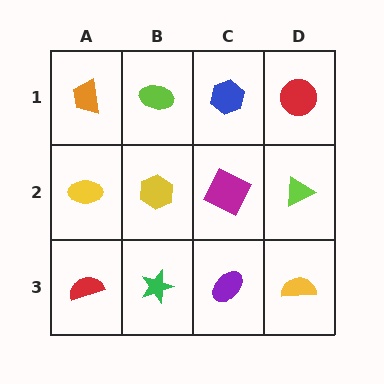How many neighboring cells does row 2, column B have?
4.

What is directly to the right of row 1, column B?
A blue hexagon.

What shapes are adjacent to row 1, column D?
A lime triangle (row 2, column D), a blue hexagon (row 1, column C).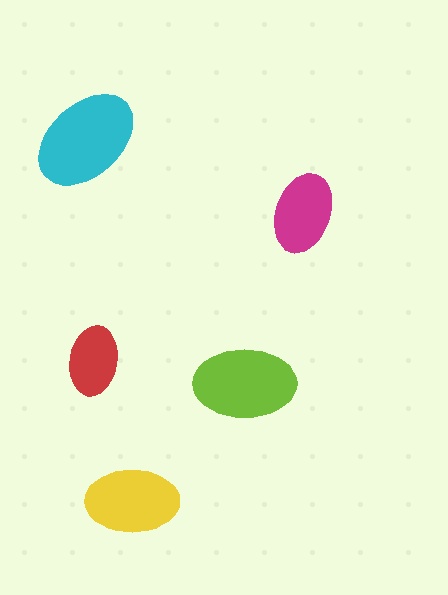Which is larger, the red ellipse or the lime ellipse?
The lime one.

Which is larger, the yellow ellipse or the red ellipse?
The yellow one.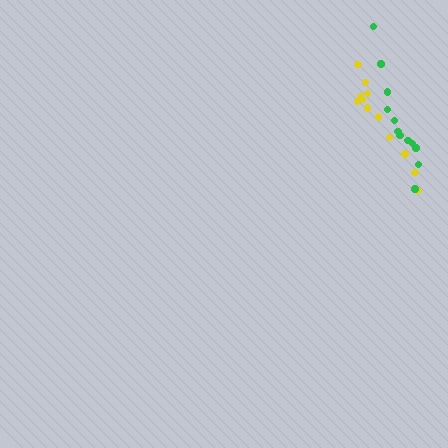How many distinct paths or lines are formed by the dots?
There are 2 distinct paths.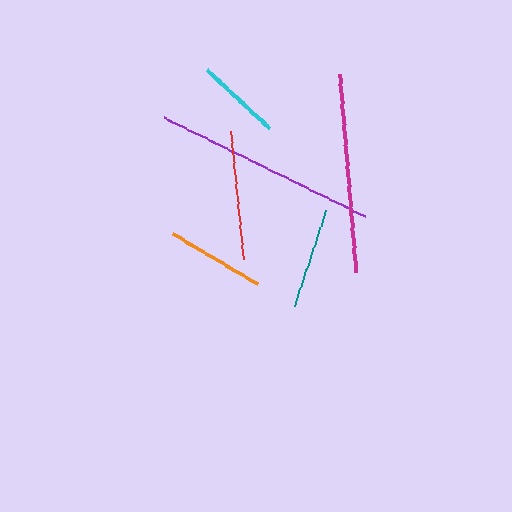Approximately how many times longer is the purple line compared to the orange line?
The purple line is approximately 2.3 times the length of the orange line.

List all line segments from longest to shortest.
From longest to shortest: purple, magenta, red, teal, orange, cyan.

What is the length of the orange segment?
The orange segment is approximately 98 pixels long.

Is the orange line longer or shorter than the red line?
The red line is longer than the orange line.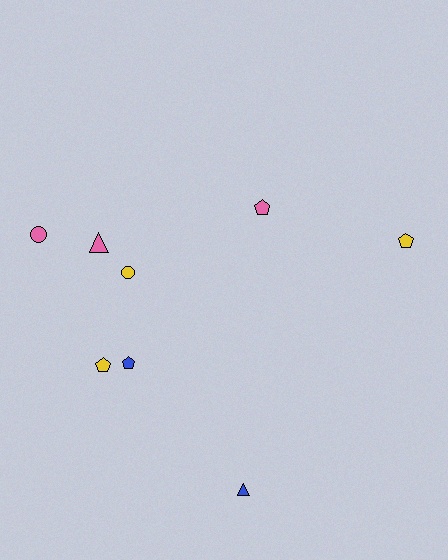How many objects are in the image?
There are 8 objects.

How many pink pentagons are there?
There is 1 pink pentagon.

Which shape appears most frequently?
Pentagon, with 4 objects.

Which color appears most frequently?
Pink, with 3 objects.